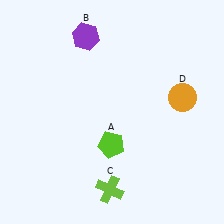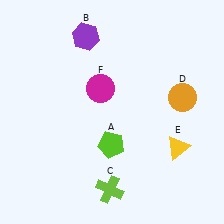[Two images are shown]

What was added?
A yellow triangle (E), a magenta circle (F) were added in Image 2.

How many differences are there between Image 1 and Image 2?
There are 2 differences between the two images.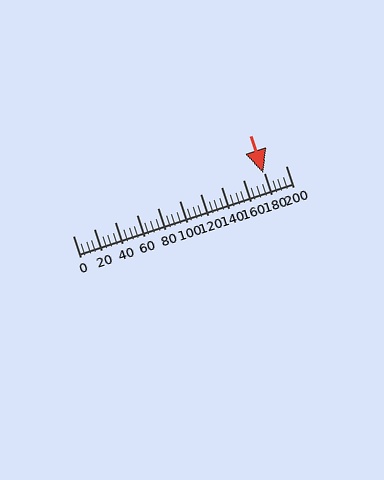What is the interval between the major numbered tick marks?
The major tick marks are spaced 20 units apart.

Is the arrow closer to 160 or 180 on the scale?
The arrow is closer to 180.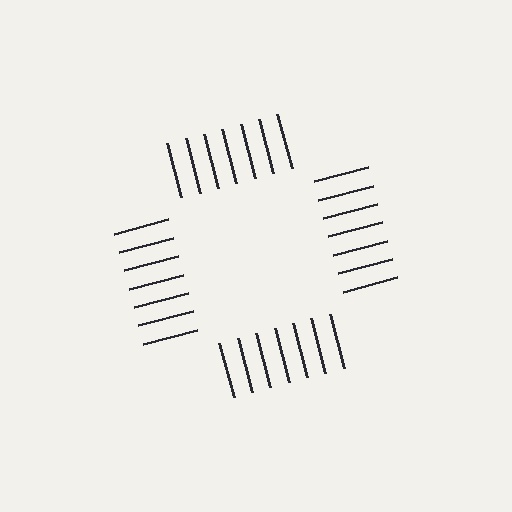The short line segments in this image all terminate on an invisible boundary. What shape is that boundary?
An illusory square — the line segments terminate on its edges but no continuous stroke is drawn.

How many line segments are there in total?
28 — 7 along each of the 4 edges.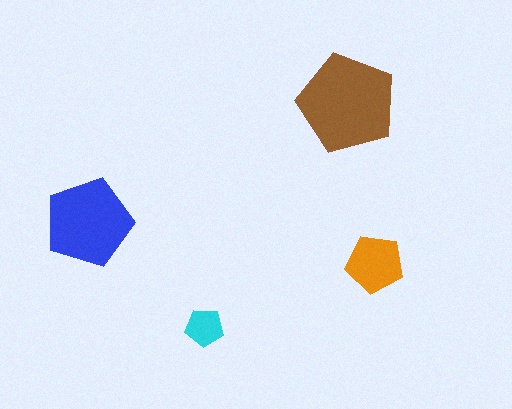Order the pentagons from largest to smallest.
the brown one, the blue one, the orange one, the cyan one.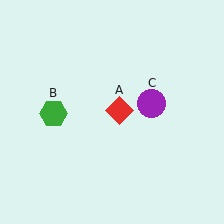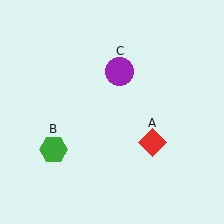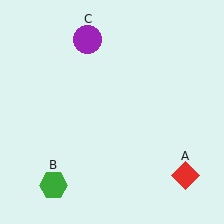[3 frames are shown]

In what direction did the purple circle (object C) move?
The purple circle (object C) moved up and to the left.